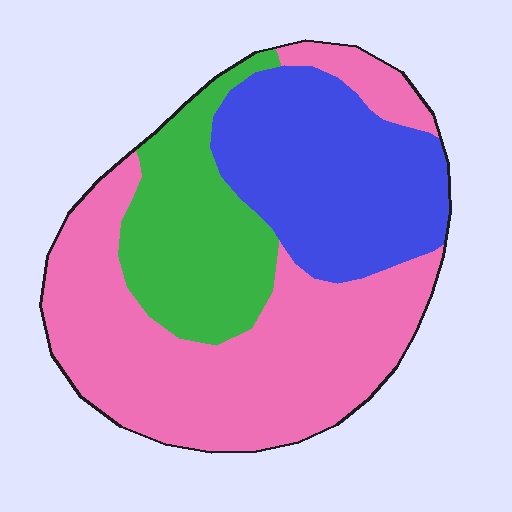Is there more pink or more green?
Pink.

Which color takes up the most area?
Pink, at roughly 50%.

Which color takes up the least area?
Green, at roughly 20%.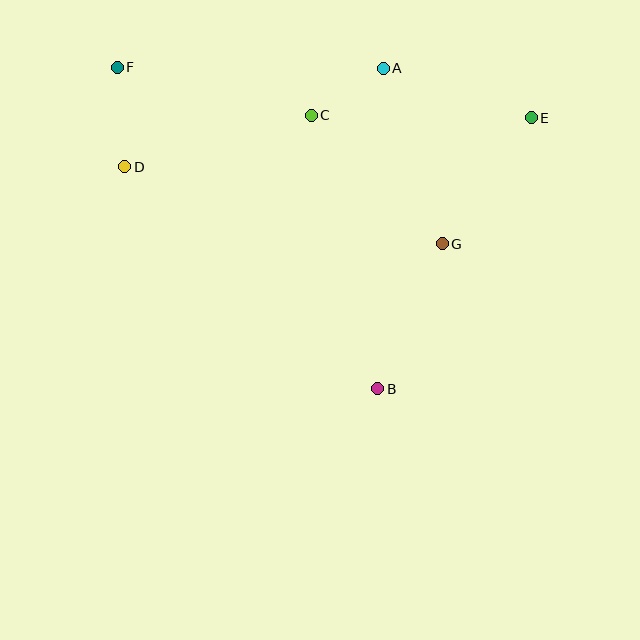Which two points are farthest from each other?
Points E and F are farthest from each other.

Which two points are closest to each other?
Points A and C are closest to each other.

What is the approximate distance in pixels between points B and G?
The distance between B and G is approximately 159 pixels.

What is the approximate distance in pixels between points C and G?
The distance between C and G is approximately 184 pixels.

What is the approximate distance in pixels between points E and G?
The distance between E and G is approximately 154 pixels.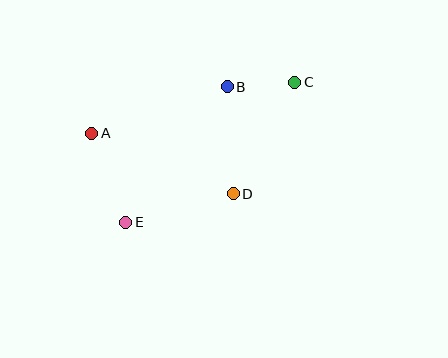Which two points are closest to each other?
Points B and C are closest to each other.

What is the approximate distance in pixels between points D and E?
The distance between D and E is approximately 111 pixels.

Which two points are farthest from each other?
Points C and E are farthest from each other.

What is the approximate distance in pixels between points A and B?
The distance between A and B is approximately 144 pixels.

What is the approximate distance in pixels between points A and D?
The distance between A and D is approximately 154 pixels.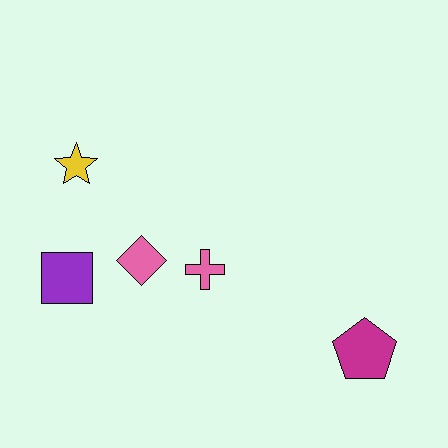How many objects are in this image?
There are 5 objects.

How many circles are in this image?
There are no circles.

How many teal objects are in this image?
There are no teal objects.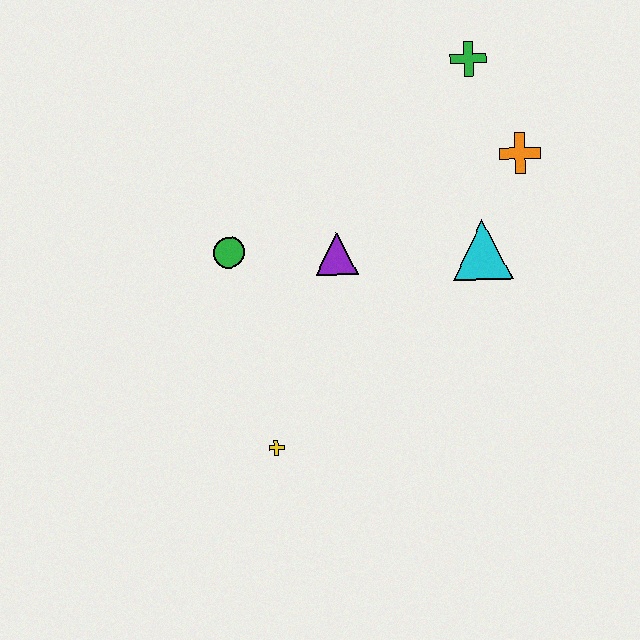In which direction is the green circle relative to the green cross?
The green circle is to the left of the green cross.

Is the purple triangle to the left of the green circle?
No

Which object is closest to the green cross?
The orange cross is closest to the green cross.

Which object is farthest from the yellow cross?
The green cross is farthest from the yellow cross.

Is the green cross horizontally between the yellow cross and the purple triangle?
No